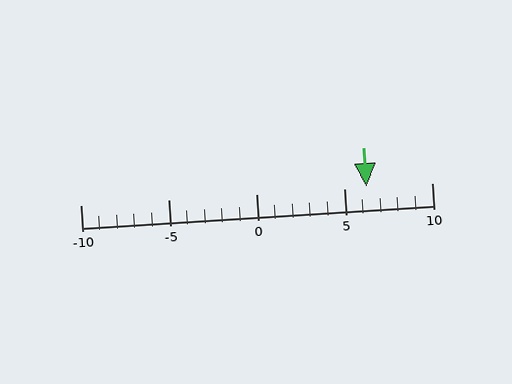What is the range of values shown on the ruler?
The ruler shows values from -10 to 10.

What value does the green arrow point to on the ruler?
The green arrow points to approximately 6.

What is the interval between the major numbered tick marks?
The major tick marks are spaced 5 units apart.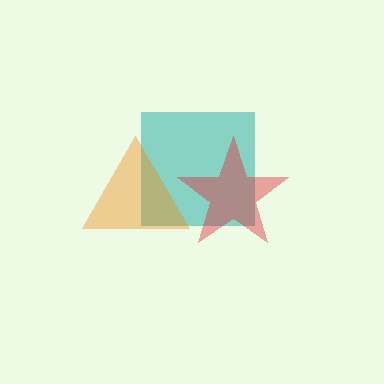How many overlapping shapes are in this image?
There are 3 overlapping shapes in the image.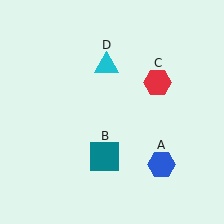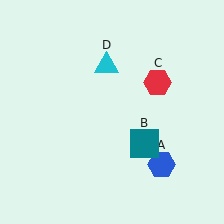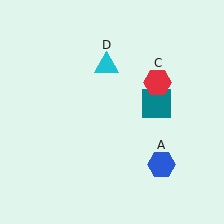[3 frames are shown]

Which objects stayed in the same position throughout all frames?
Blue hexagon (object A) and red hexagon (object C) and cyan triangle (object D) remained stationary.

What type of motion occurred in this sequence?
The teal square (object B) rotated counterclockwise around the center of the scene.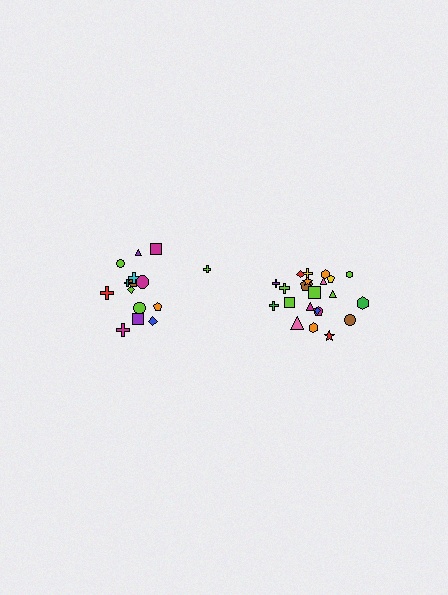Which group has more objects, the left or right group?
The right group.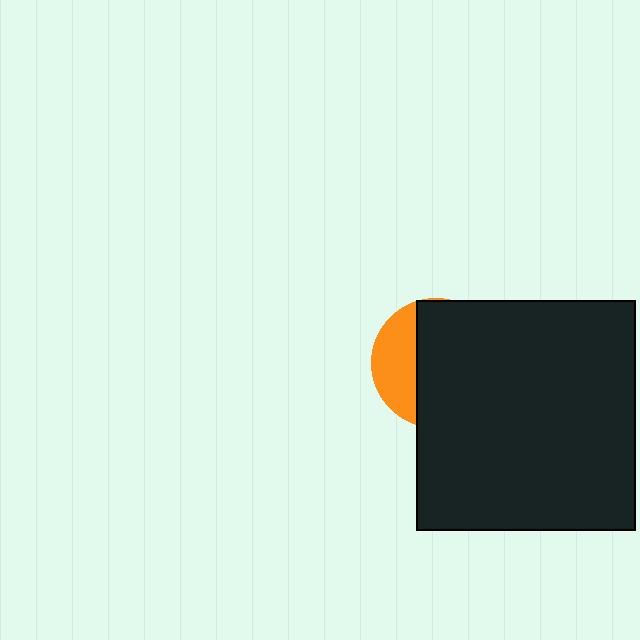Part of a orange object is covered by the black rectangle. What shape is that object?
It is a circle.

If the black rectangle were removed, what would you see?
You would see the complete orange circle.